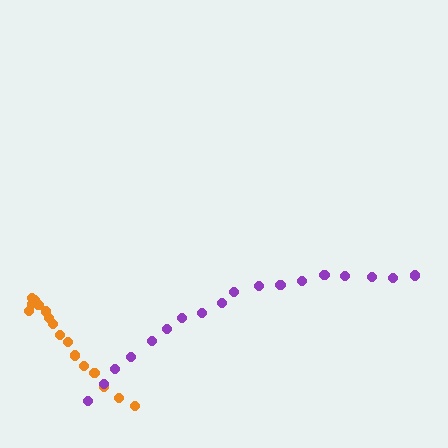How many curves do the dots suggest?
There are 2 distinct paths.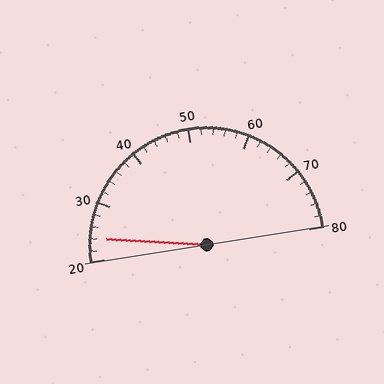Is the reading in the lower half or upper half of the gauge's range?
The reading is in the lower half of the range (20 to 80).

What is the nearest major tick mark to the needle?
The nearest major tick mark is 20.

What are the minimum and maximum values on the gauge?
The gauge ranges from 20 to 80.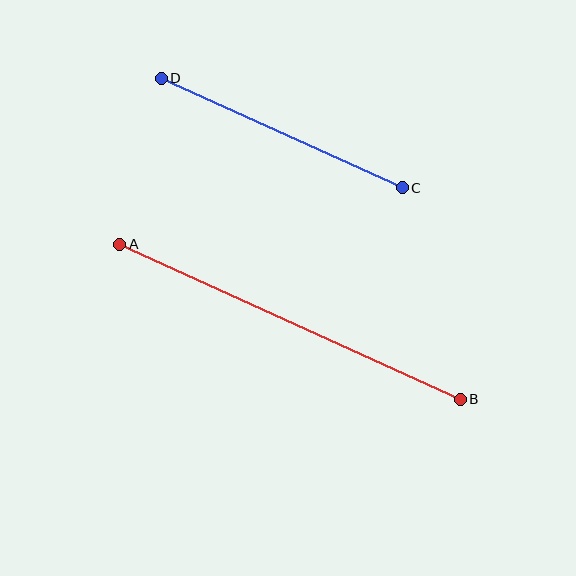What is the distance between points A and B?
The distance is approximately 374 pixels.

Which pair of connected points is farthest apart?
Points A and B are farthest apart.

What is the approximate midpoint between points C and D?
The midpoint is at approximately (282, 133) pixels.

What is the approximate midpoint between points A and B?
The midpoint is at approximately (290, 322) pixels.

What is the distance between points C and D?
The distance is approximately 264 pixels.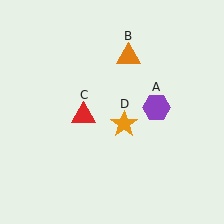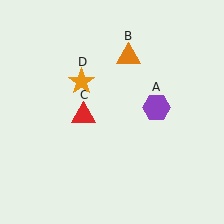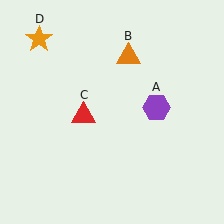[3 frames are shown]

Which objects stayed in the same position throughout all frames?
Purple hexagon (object A) and orange triangle (object B) and red triangle (object C) remained stationary.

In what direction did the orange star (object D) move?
The orange star (object D) moved up and to the left.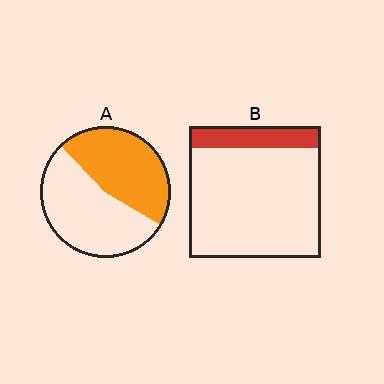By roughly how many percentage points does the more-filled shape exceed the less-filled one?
By roughly 30 percentage points (A over B).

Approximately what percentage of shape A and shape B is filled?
A is approximately 45% and B is approximately 15%.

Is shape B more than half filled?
No.